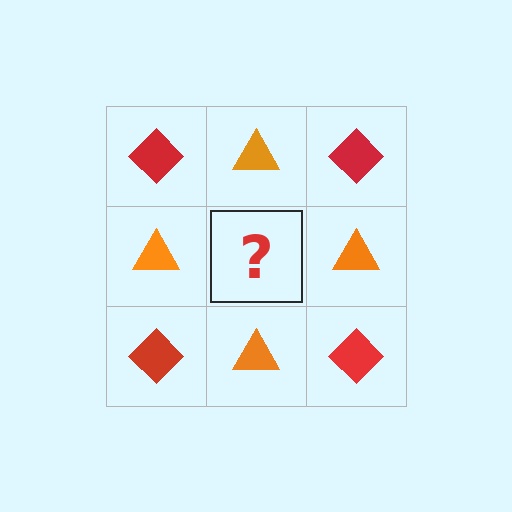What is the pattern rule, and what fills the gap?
The rule is that it alternates red diamond and orange triangle in a checkerboard pattern. The gap should be filled with a red diamond.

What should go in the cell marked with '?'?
The missing cell should contain a red diamond.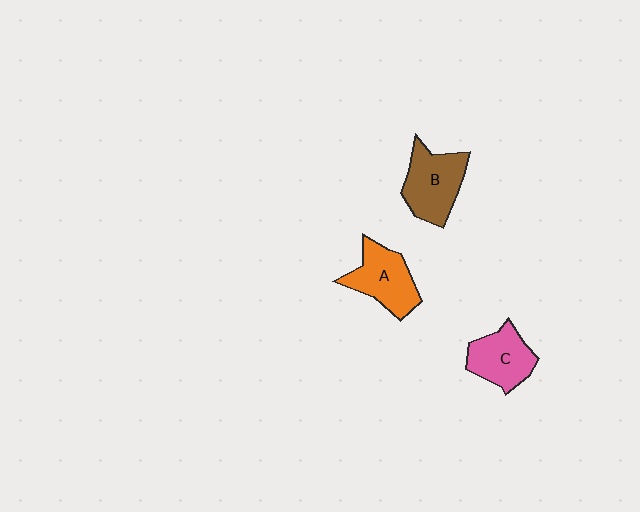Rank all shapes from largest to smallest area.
From largest to smallest: B (brown), A (orange), C (pink).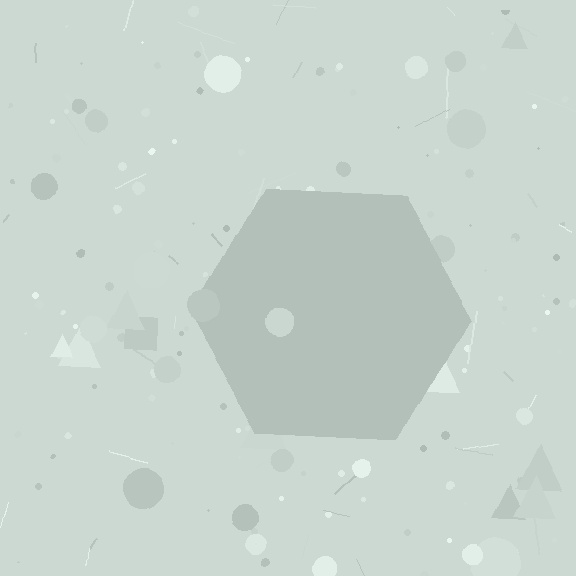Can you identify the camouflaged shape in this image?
The camouflaged shape is a hexagon.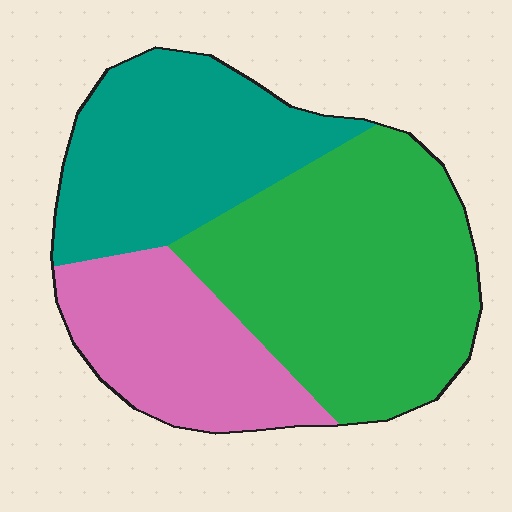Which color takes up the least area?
Pink, at roughly 25%.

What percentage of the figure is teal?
Teal covers about 30% of the figure.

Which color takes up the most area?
Green, at roughly 45%.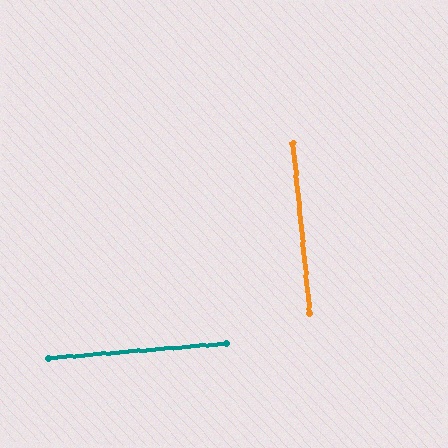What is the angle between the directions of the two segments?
Approximately 89 degrees.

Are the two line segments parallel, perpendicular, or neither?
Perpendicular — they meet at approximately 89°.